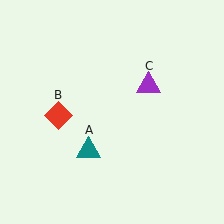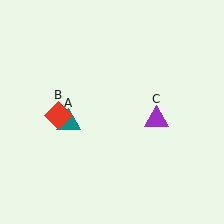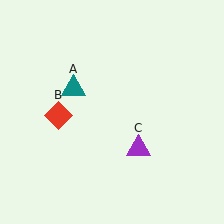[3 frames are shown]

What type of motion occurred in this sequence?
The teal triangle (object A), purple triangle (object C) rotated clockwise around the center of the scene.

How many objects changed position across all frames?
2 objects changed position: teal triangle (object A), purple triangle (object C).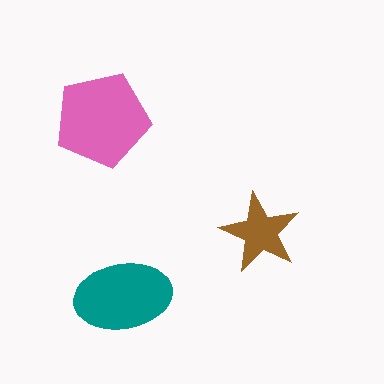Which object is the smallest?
The brown star.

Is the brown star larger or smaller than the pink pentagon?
Smaller.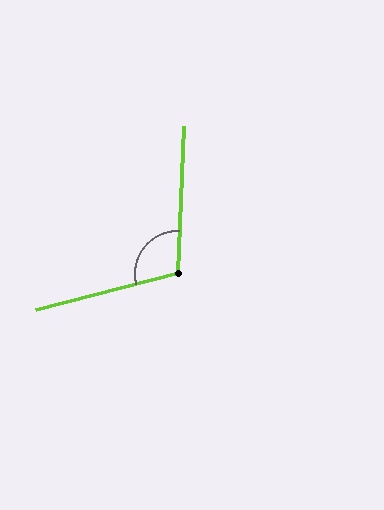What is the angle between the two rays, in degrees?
Approximately 107 degrees.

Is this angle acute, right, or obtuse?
It is obtuse.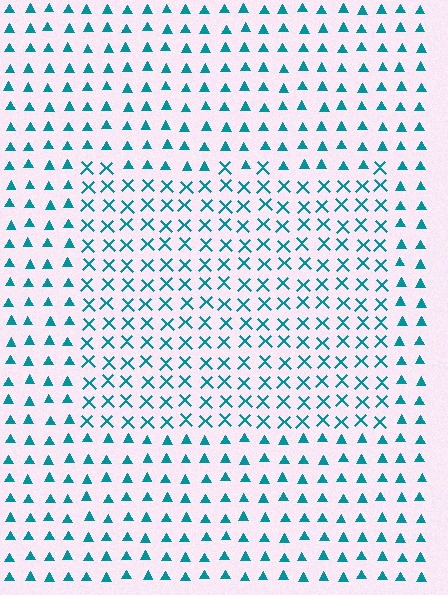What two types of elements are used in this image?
The image uses X marks inside the rectangle region and triangles outside it.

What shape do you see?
I see a rectangle.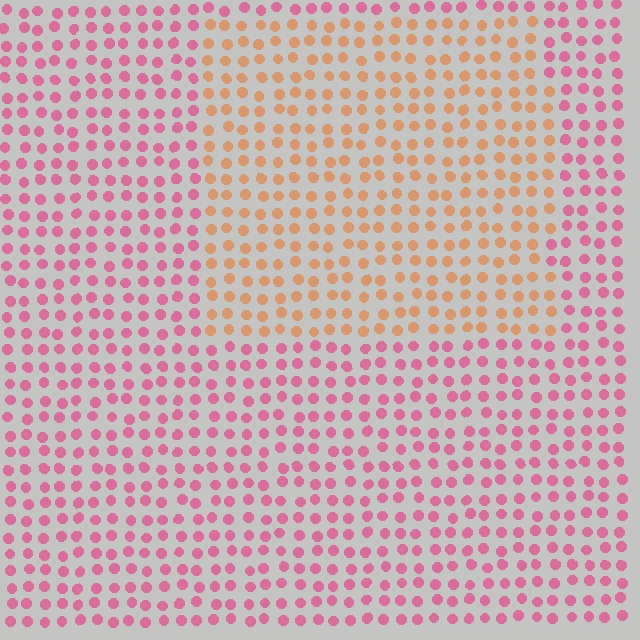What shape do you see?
I see a rectangle.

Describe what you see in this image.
The image is filled with small pink elements in a uniform arrangement. A rectangle-shaped region is visible where the elements are tinted to a slightly different hue, forming a subtle color boundary.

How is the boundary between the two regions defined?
The boundary is defined purely by a slight shift in hue (about 49 degrees). Spacing, size, and orientation are identical on both sides.